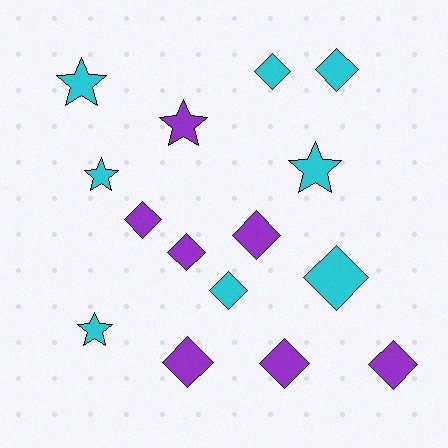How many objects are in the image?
There are 15 objects.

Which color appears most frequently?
Cyan, with 8 objects.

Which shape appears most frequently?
Diamond, with 10 objects.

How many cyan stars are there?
There are 4 cyan stars.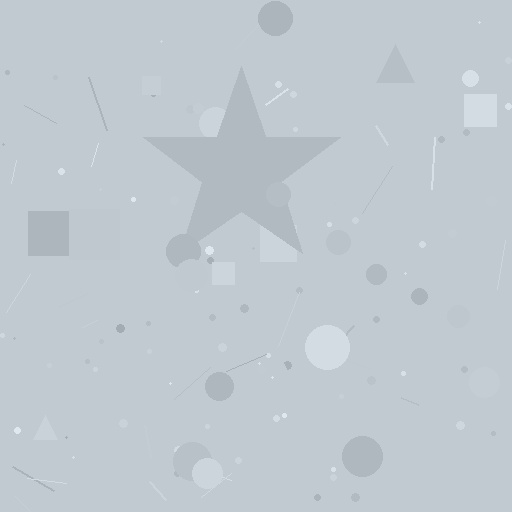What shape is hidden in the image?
A star is hidden in the image.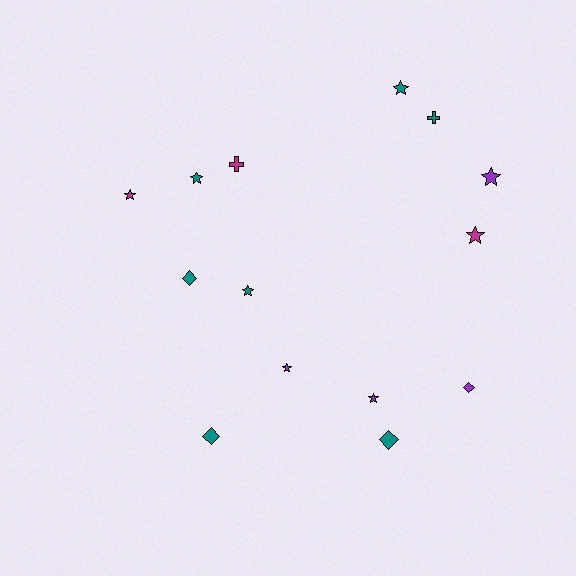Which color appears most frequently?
Teal, with 7 objects.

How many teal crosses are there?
There is 1 teal cross.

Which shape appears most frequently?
Star, with 8 objects.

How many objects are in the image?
There are 14 objects.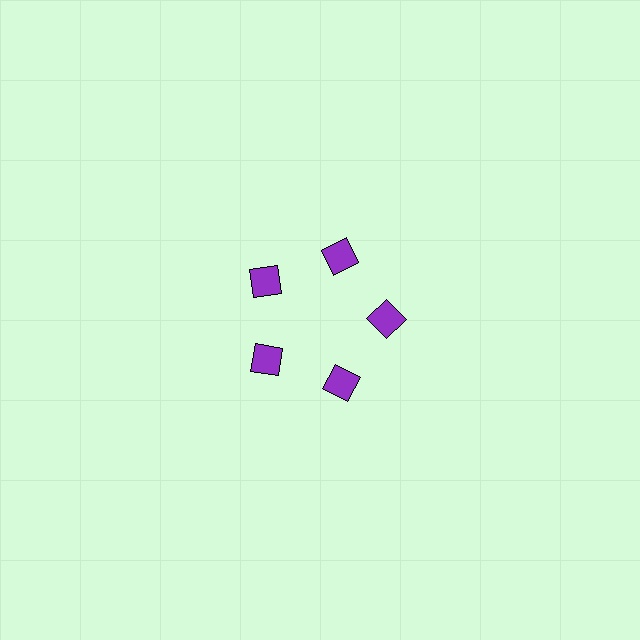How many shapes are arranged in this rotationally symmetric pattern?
There are 5 shapes, arranged in 5 groups of 1.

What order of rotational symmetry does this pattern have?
This pattern has 5-fold rotational symmetry.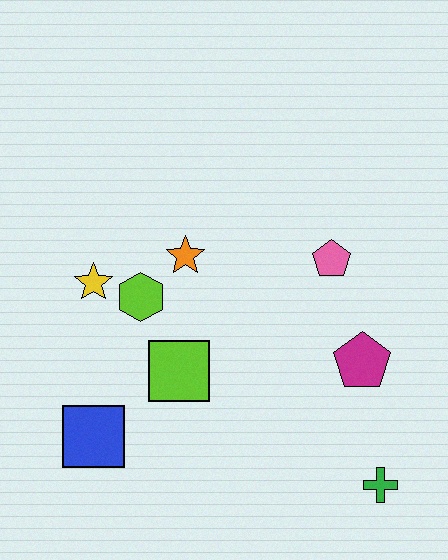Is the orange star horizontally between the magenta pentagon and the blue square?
Yes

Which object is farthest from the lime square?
The green cross is farthest from the lime square.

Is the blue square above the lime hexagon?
No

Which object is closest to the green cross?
The magenta pentagon is closest to the green cross.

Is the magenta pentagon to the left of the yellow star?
No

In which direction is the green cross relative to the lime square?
The green cross is to the right of the lime square.